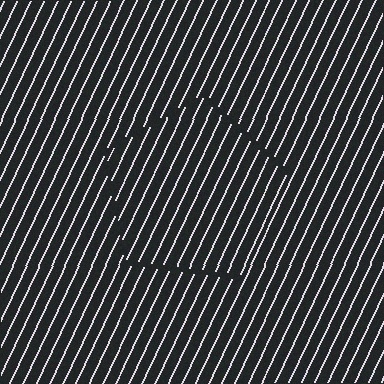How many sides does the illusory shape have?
5 sides — the line-ends trace a pentagon.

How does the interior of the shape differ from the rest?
The interior of the shape contains the same grating, shifted by half a period — the contour is defined by the phase discontinuity where line-ends from the inner and outer gratings abut.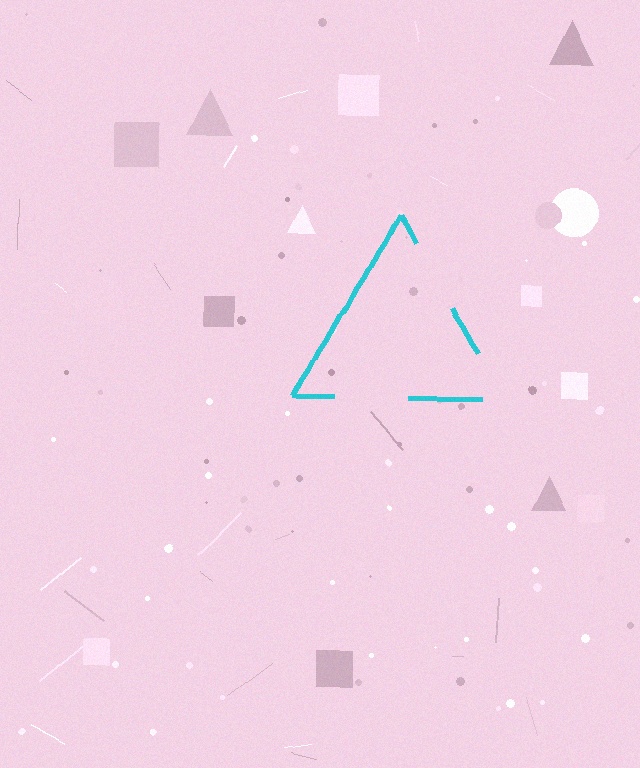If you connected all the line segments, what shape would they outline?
They would outline a triangle.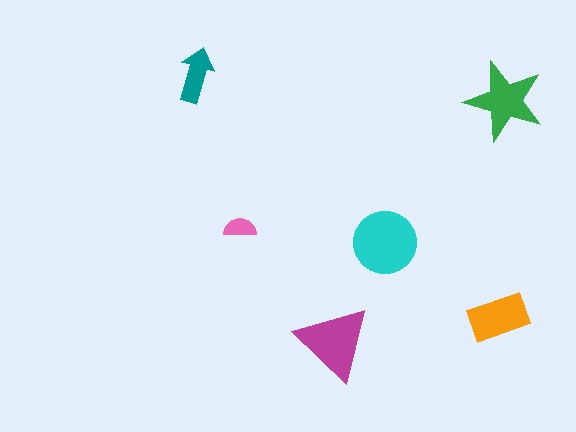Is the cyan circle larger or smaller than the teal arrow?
Larger.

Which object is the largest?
The cyan circle.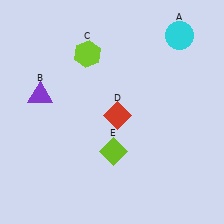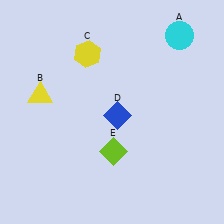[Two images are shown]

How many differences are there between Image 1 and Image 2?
There are 3 differences between the two images.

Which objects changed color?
B changed from purple to yellow. C changed from lime to yellow. D changed from red to blue.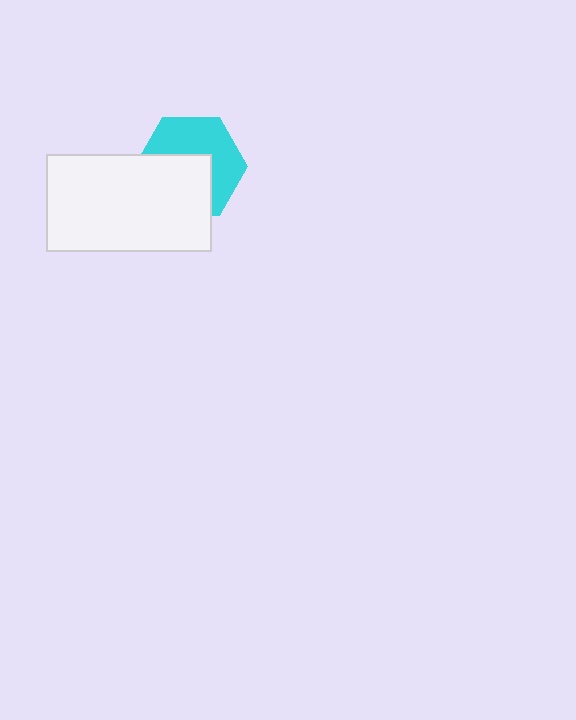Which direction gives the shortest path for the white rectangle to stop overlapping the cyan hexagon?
Moving down gives the shortest separation.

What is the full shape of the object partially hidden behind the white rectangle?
The partially hidden object is a cyan hexagon.